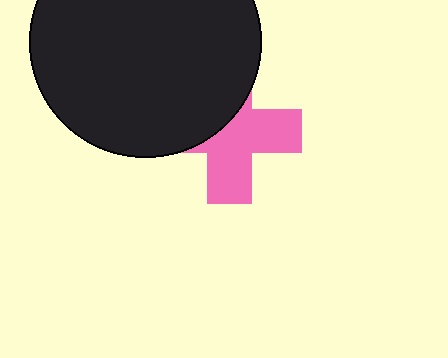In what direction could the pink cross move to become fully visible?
The pink cross could move toward the lower-right. That would shift it out from behind the black circle entirely.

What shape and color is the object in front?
The object in front is a black circle.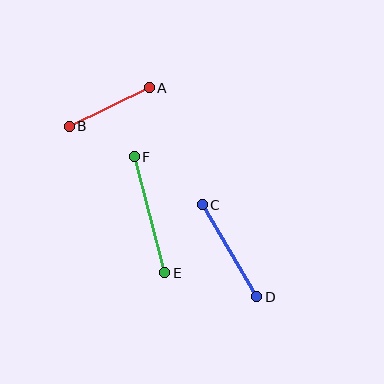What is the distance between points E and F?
The distance is approximately 120 pixels.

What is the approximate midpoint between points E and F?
The midpoint is at approximately (149, 215) pixels.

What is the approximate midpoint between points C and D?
The midpoint is at approximately (229, 251) pixels.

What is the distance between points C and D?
The distance is approximately 107 pixels.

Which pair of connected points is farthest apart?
Points E and F are farthest apart.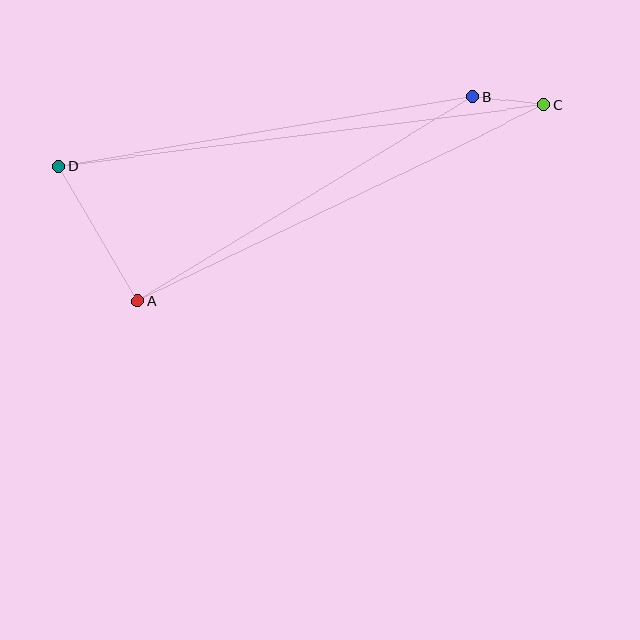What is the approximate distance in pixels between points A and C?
The distance between A and C is approximately 451 pixels.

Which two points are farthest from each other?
Points C and D are farthest from each other.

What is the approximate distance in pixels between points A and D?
The distance between A and D is approximately 157 pixels.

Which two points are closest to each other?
Points B and C are closest to each other.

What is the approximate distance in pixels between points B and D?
The distance between B and D is approximately 421 pixels.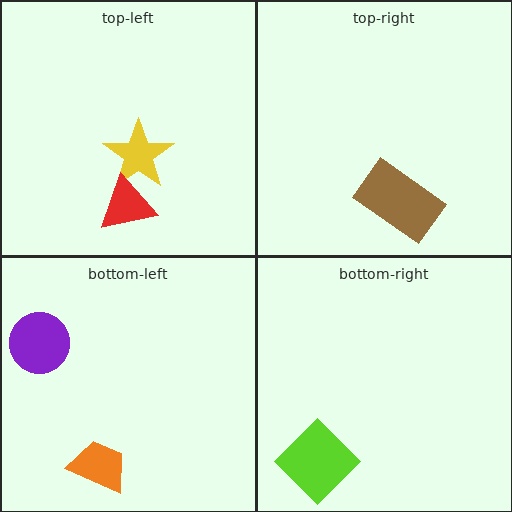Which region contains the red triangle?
The top-left region.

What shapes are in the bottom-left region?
The orange trapezoid, the purple circle.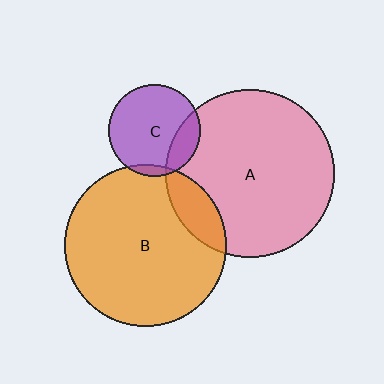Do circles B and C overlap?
Yes.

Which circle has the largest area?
Circle A (pink).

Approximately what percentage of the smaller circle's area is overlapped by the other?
Approximately 5%.